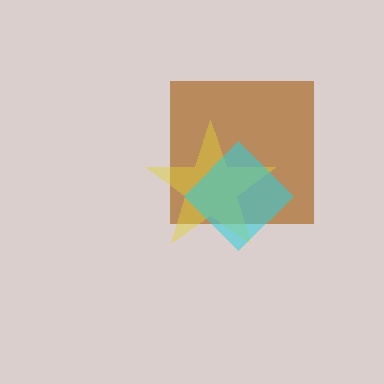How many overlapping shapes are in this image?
There are 3 overlapping shapes in the image.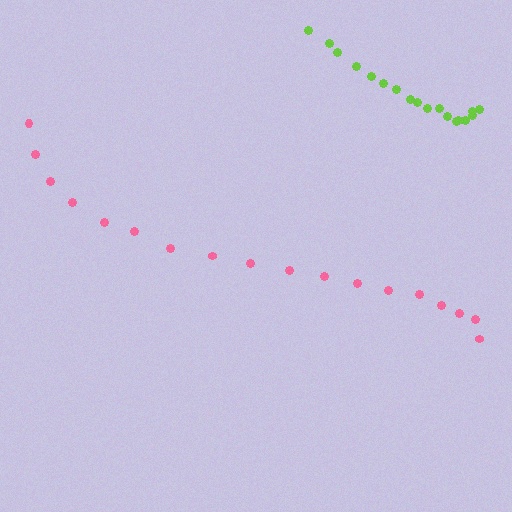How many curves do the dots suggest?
There are 2 distinct paths.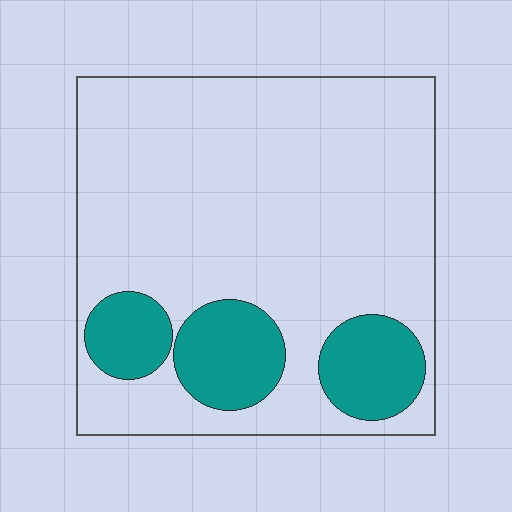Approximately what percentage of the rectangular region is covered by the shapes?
Approximately 20%.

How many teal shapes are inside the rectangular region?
3.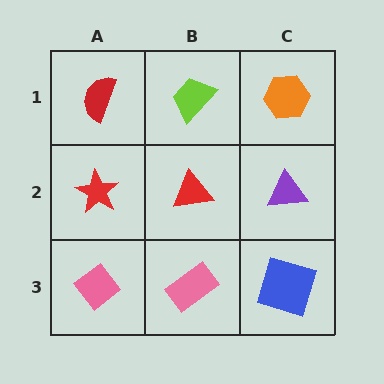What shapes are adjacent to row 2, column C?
An orange hexagon (row 1, column C), a blue square (row 3, column C), a red triangle (row 2, column B).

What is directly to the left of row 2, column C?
A red triangle.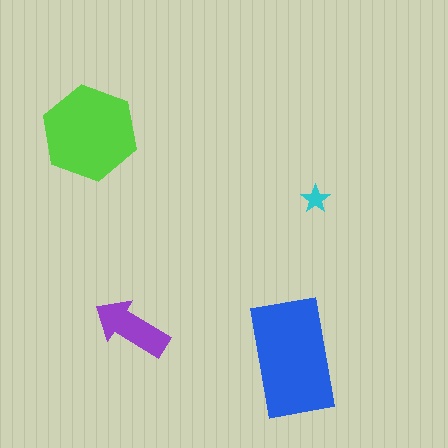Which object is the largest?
The blue rectangle.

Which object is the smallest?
The cyan star.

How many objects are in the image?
There are 4 objects in the image.